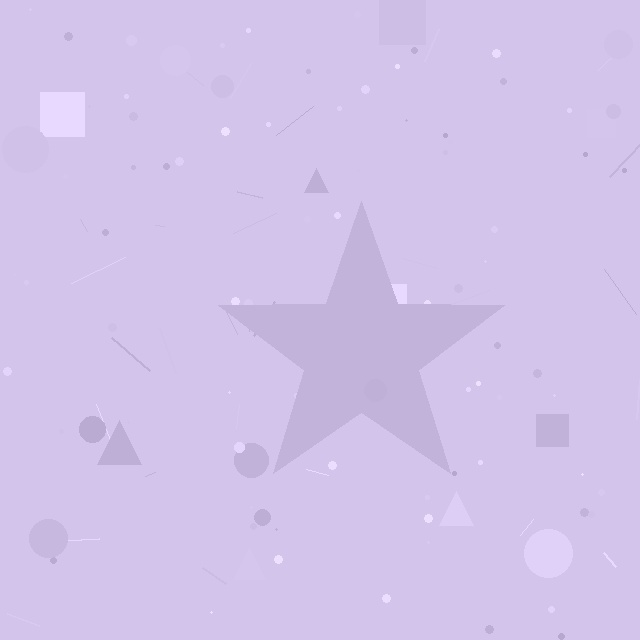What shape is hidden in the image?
A star is hidden in the image.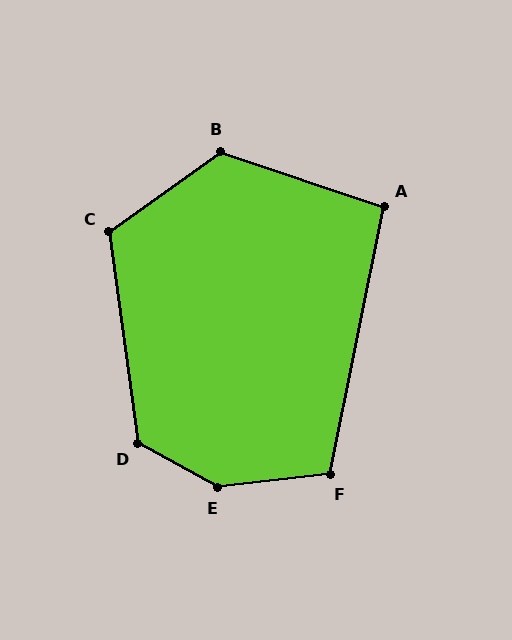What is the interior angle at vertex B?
Approximately 126 degrees (obtuse).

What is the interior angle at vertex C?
Approximately 118 degrees (obtuse).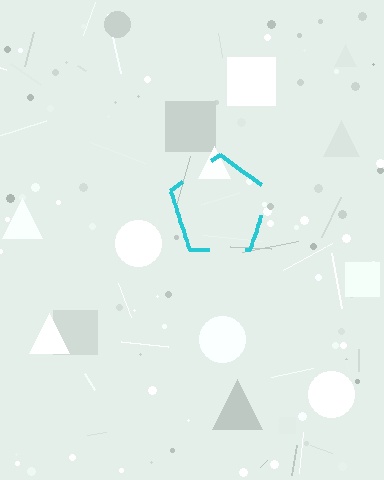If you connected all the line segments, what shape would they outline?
They would outline a pentagon.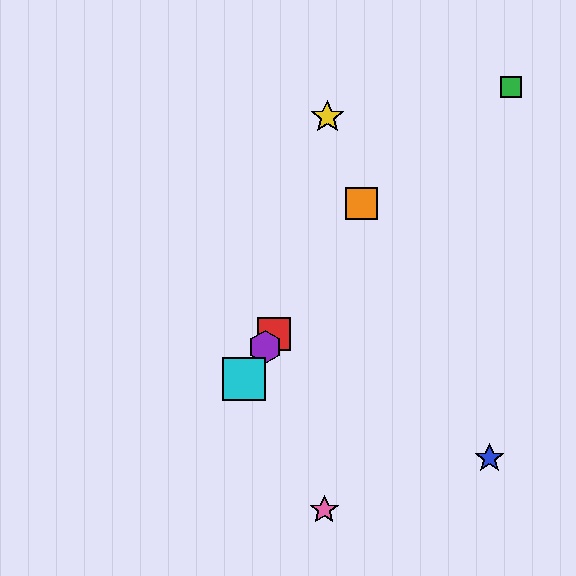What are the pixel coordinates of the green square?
The green square is at (511, 87).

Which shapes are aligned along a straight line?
The red square, the purple hexagon, the orange square, the cyan square are aligned along a straight line.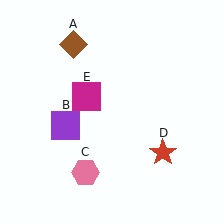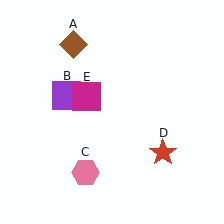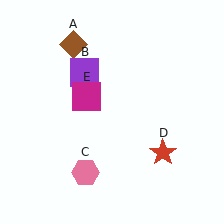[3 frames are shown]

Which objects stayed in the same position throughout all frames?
Brown diamond (object A) and pink hexagon (object C) and red star (object D) and magenta square (object E) remained stationary.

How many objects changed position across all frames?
1 object changed position: purple square (object B).